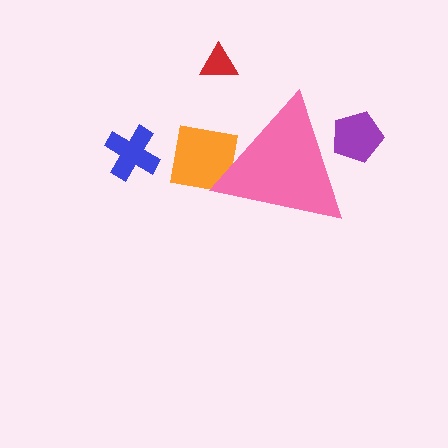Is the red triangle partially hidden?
No, the red triangle is fully visible.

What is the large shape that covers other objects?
A pink triangle.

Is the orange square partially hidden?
Yes, the orange square is partially hidden behind the pink triangle.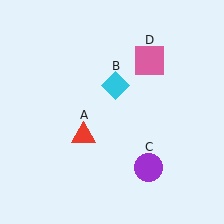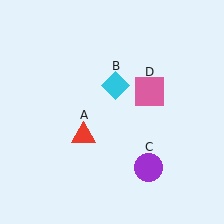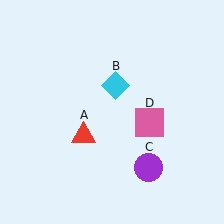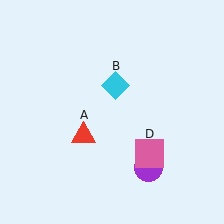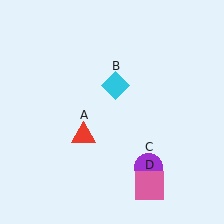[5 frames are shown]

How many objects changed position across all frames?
1 object changed position: pink square (object D).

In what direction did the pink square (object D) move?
The pink square (object D) moved down.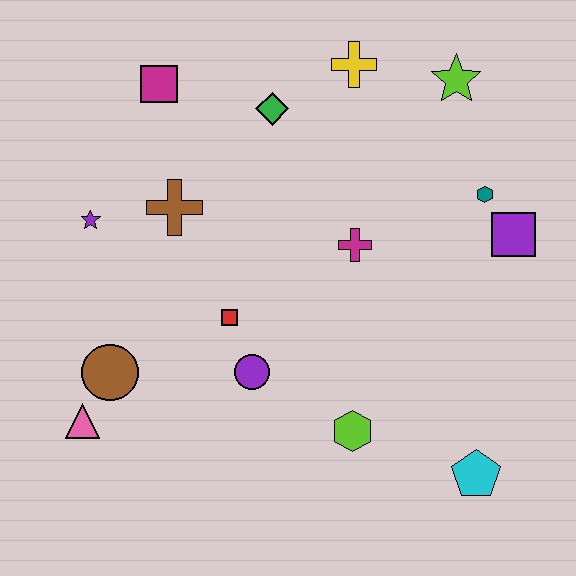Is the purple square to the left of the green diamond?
No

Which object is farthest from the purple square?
The pink triangle is farthest from the purple square.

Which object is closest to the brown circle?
The pink triangle is closest to the brown circle.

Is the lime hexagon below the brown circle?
Yes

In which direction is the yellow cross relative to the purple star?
The yellow cross is to the right of the purple star.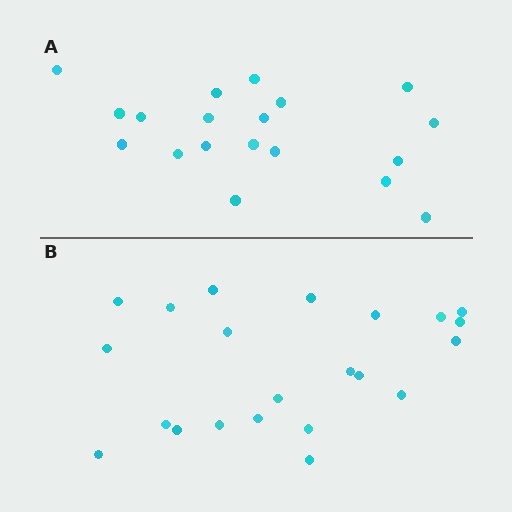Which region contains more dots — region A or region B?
Region B (the bottom region) has more dots.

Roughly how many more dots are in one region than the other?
Region B has just a few more — roughly 2 or 3 more dots than region A.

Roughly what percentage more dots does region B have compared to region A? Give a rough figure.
About 15% more.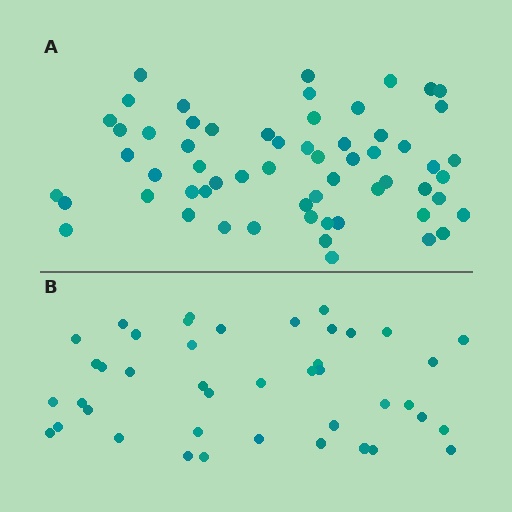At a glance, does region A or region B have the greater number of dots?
Region A (the top region) has more dots.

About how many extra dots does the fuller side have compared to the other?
Region A has approximately 20 more dots than region B.